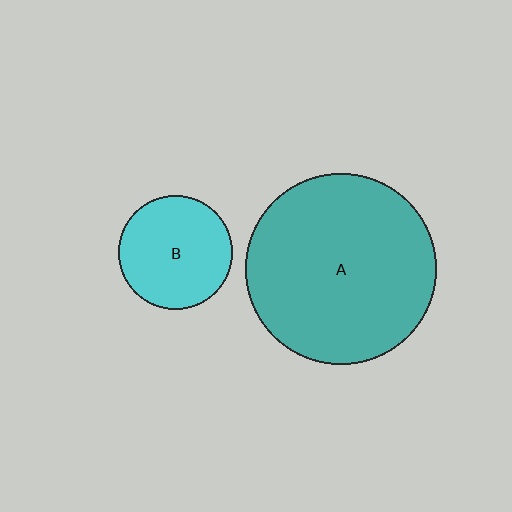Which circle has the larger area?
Circle A (teal).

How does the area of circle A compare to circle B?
Approximately 2.8 times.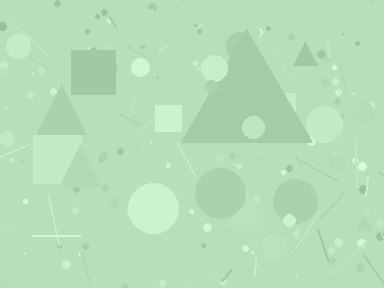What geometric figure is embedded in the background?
A triangle is embedded in the background.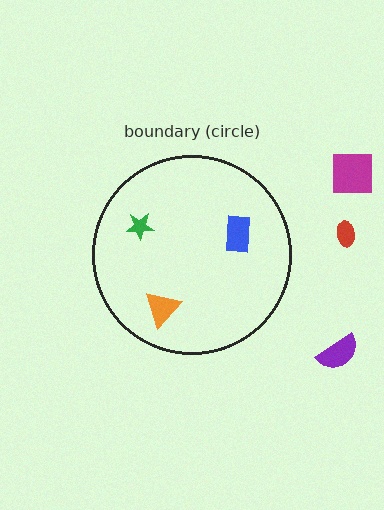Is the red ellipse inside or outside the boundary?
Outside.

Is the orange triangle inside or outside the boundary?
Inside.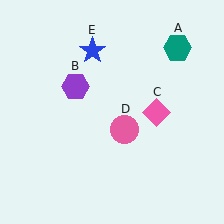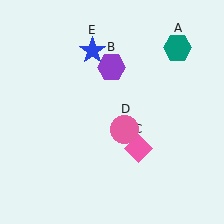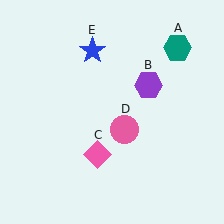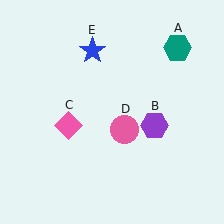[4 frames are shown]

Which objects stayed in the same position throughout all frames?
Teal hexagon (object A) and pink circle (object D) and blue star (object E) remained stationary.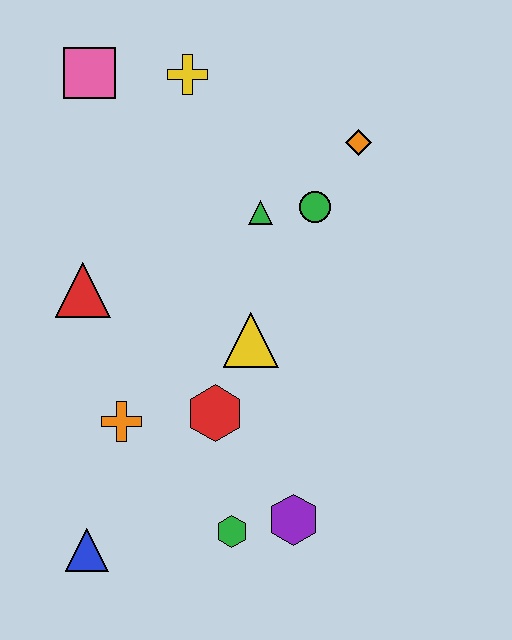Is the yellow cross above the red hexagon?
Yes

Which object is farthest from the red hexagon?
The pink square is farthest from the red hexagon.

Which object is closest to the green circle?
The green triangle is closest to the green circle.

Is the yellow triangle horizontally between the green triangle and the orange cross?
Yes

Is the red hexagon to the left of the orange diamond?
Yes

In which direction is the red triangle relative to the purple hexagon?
The red triangle is above the purple hexagon.